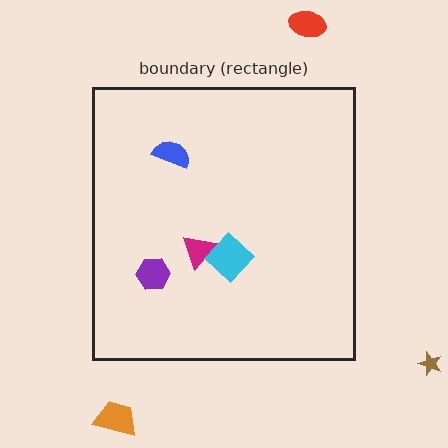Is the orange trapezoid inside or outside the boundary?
Outside.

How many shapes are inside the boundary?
4 inside, 3 outside.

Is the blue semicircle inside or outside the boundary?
Inside.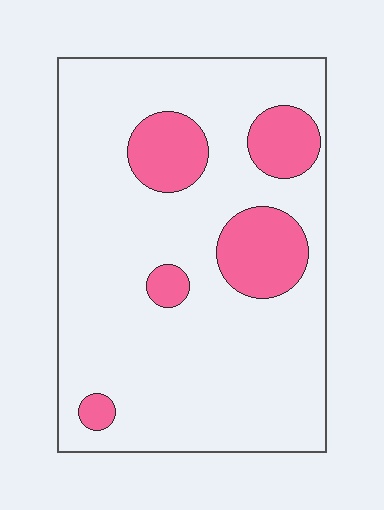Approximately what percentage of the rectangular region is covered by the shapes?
Approximately 20%.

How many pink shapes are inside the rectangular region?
5.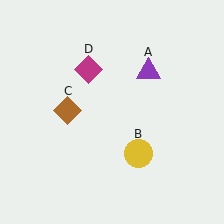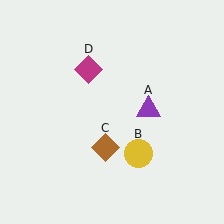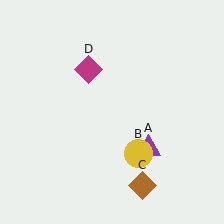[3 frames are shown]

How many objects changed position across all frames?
2 objects changed position: purple triangle (object A), brown diamond (object C).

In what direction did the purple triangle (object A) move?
The purple triangle (object A) moved down.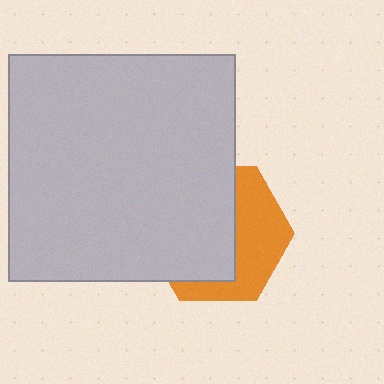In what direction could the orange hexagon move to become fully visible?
The orange hexagon could move right. That would shift it out from behind the light gray square entirely.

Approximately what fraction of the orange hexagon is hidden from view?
Roughly 57% of the orange hexagon is hidden behind the light gray square.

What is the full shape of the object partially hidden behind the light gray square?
The partially hidden object is an orange hexagon.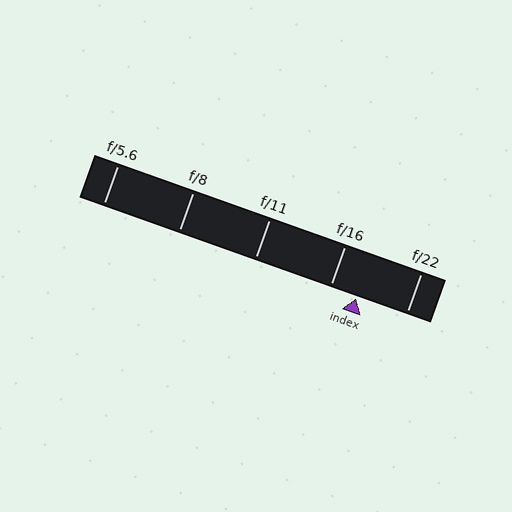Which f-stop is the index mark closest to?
The index mark is closest to f/16.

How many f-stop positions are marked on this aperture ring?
There are 5 f-stop positions marked.